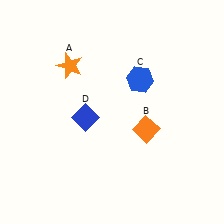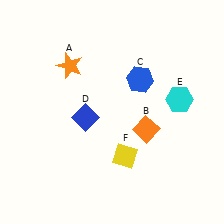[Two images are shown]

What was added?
A cyan hexagon (E), a yellow diamond (F) were added in Image 2.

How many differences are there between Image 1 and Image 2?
There are 2 differences between the two images.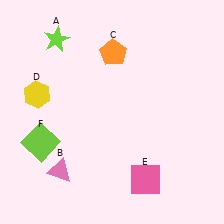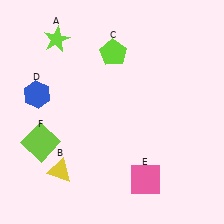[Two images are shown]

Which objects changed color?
B changed from pink to yellow. C changed from orange to lime. D changed from yellow to blue.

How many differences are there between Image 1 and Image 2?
There are 3 differences between the two images.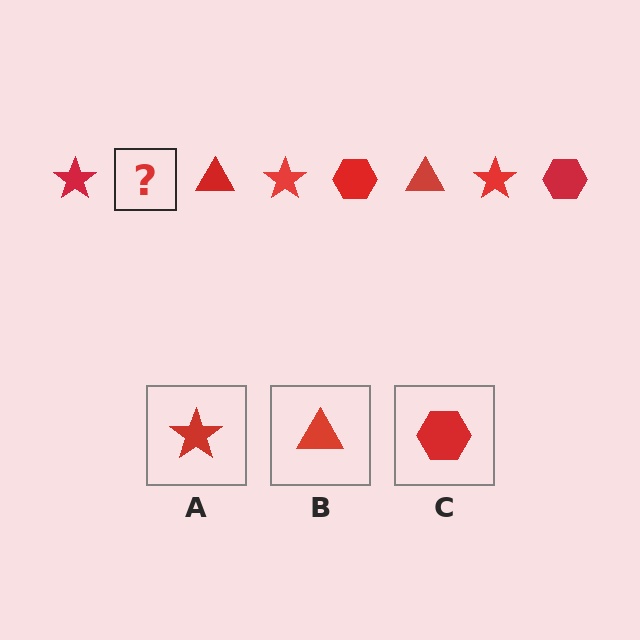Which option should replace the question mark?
Option C.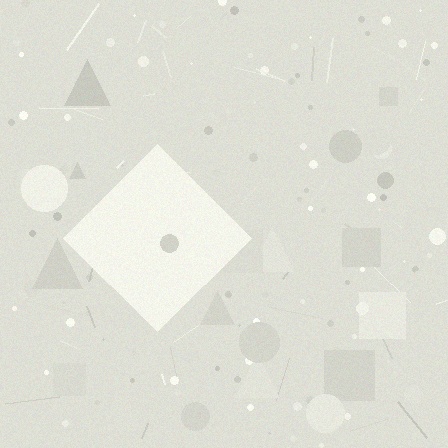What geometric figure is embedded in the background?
A diamond is embedded in the background.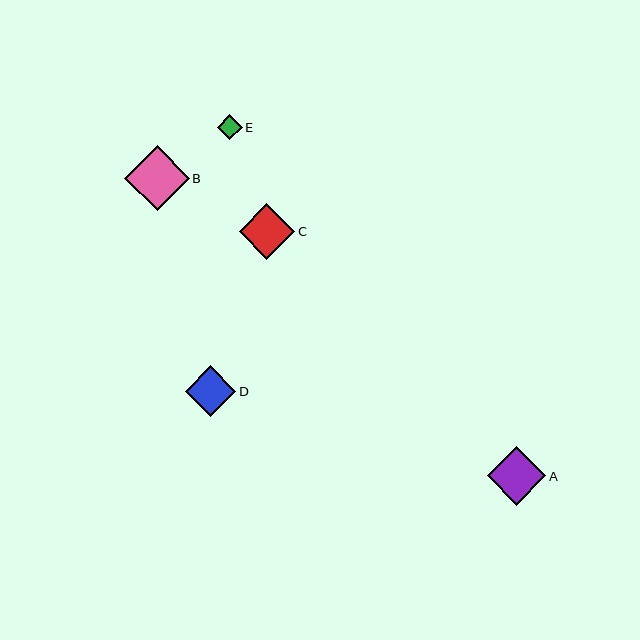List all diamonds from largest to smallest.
From largest to smallest: B, A, C, D, E.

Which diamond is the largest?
Diamond B is the largest with a size of approximately 65 pixels.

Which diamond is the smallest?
Diamond E is the smallest with a size of approximately 25 pixels.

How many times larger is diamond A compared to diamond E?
Diamond A is approximately 2.4 times the size of diamond E.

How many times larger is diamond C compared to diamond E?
Diamond C is approximately 2.3 times the size of diamond E.